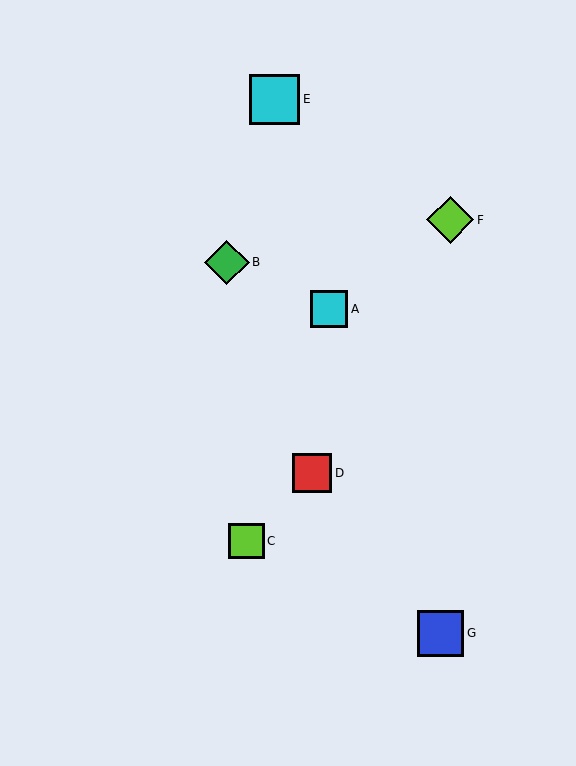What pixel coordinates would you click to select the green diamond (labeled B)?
Click at (227, 262) to select the green diamond B.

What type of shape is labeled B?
Shape B is a green diamond.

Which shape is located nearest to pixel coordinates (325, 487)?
The red square (labeled D) at (312, 473) is nearest to that location.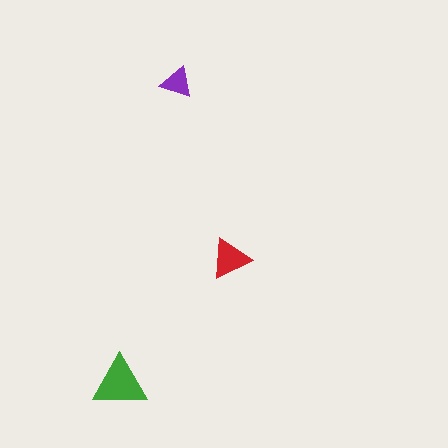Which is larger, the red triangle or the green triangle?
The green one.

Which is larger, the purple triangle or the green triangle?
The green one.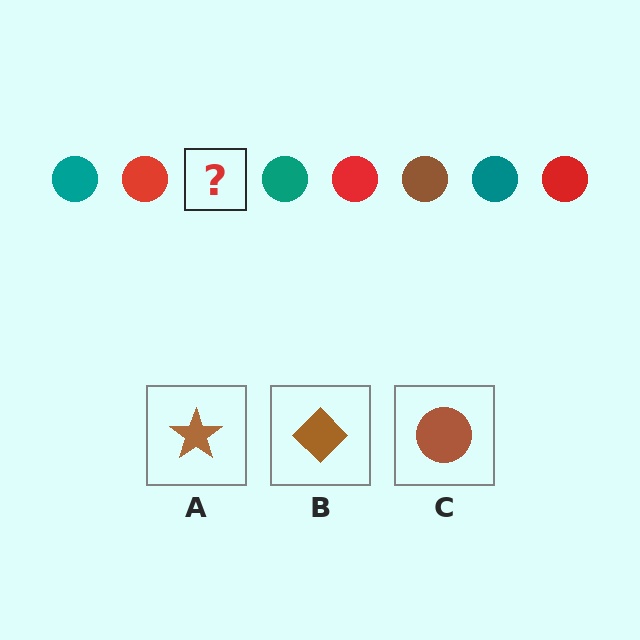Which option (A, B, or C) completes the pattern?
C.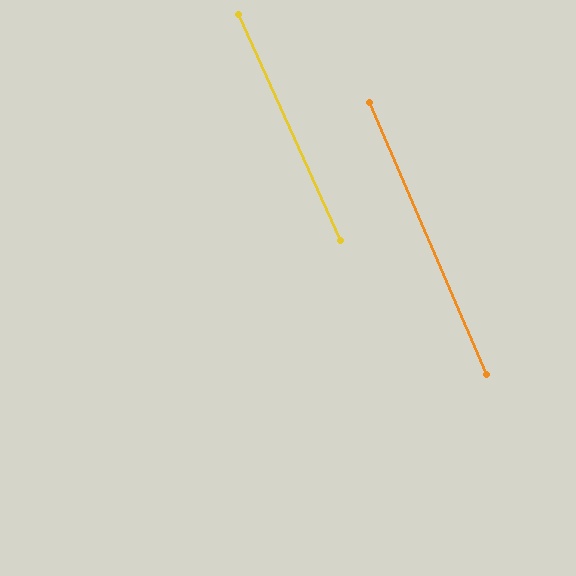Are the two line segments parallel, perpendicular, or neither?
Parallel — their directions differ by only 1.2°.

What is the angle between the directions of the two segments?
Approximately 1 degree.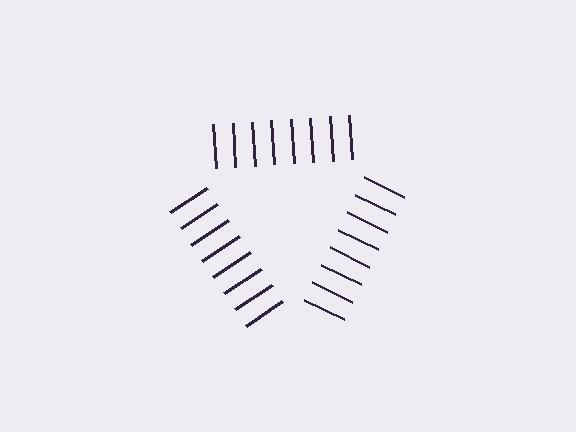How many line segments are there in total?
24 — 8 along each of the 3 edges.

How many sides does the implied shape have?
3 sides — the line-ends trace a triangle.